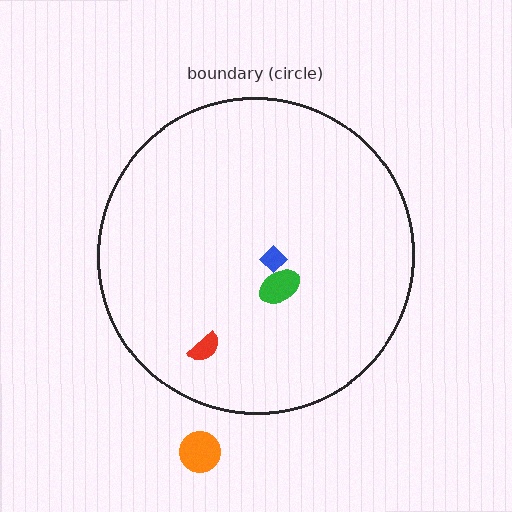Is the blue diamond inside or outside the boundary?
Inside.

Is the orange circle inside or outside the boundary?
Outside.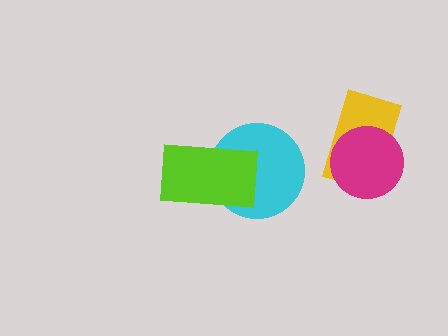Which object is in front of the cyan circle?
The lime rectangle is in front of the cyan circle.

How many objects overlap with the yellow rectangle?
1 object overlaps with the yellow rectangle.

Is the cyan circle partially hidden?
Yes, it is partially covered by another shape.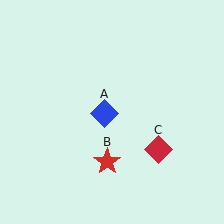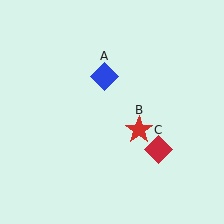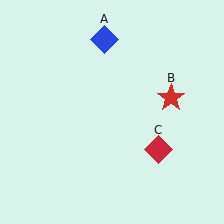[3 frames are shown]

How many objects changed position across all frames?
2 objects changed position: blue diamond (object A), red star (object B).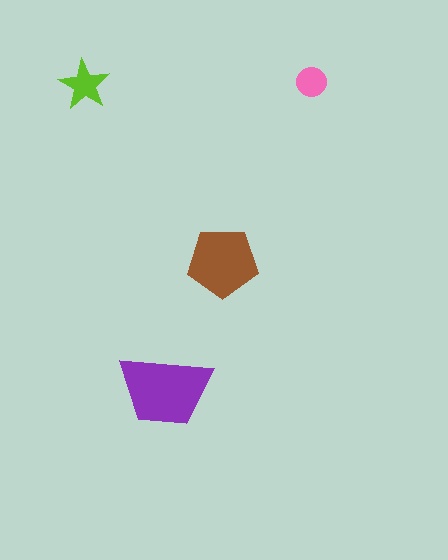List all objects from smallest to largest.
The pink circle, the lime star, the brown pentagon, the purple trapezoid.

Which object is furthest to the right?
The pink circle is rightmost.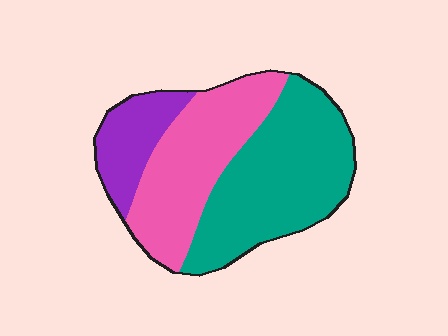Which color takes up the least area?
Purple, at roughly 15%.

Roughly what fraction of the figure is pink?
Pink takes up between a third and a half of the figure.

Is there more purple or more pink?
Pink.